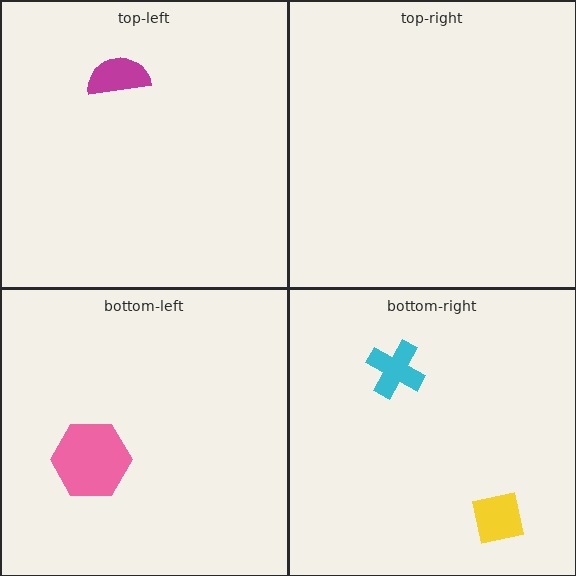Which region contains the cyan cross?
The bottom-right region.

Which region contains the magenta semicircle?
The top-left region.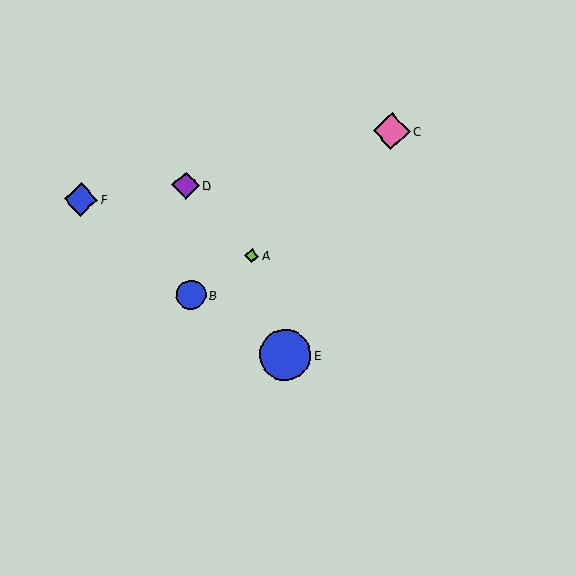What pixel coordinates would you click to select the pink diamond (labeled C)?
Click at (391, 131) to select the pink diamond C.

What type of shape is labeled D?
Shape D is a purple diamond.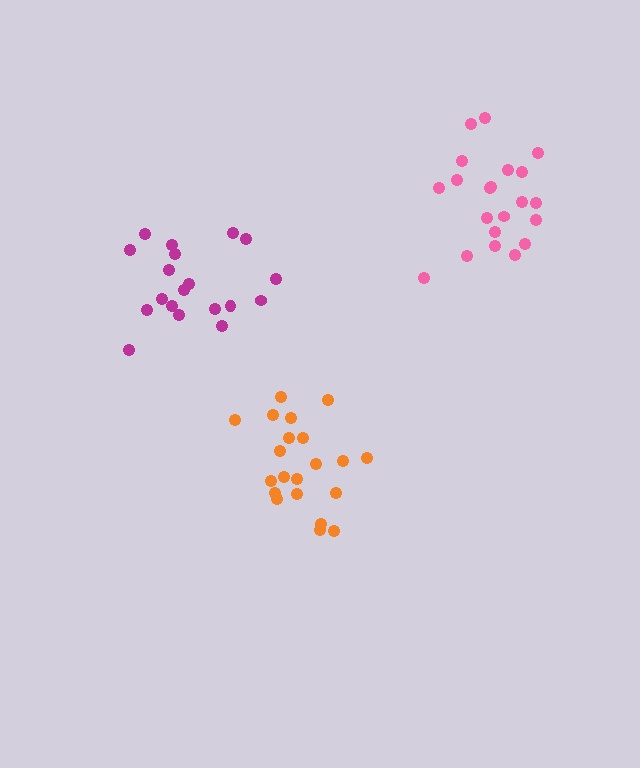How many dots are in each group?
Group 1: 21 dots, Group 2: 19 dots, Group 3: 21 dots (61 total).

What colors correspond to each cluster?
The clusters are colored: pink, magenta, orange.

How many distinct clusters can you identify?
There are 3 distinct clusters.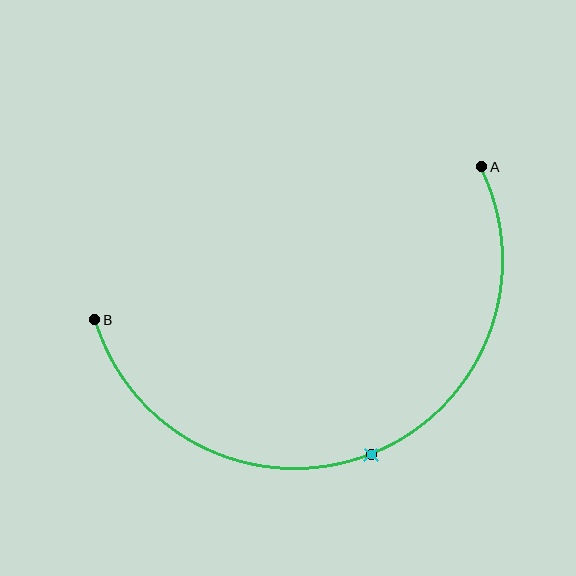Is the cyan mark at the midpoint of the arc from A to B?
Yes. The cyan mark lies on the arc at equal arc-length from both A and B — it is the arc midpoint.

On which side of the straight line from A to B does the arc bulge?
The arc bulges below the straight line connecting A and B.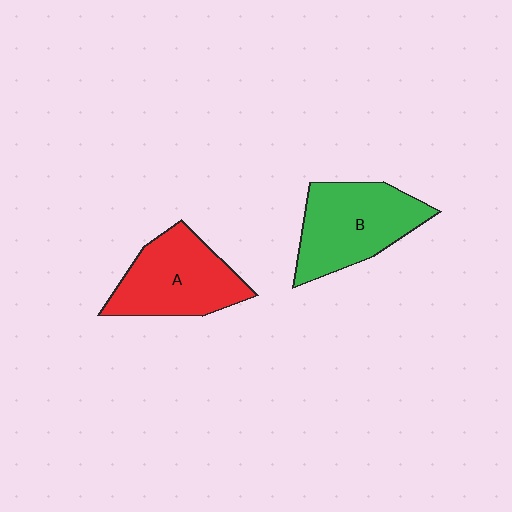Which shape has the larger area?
Shape B (green).